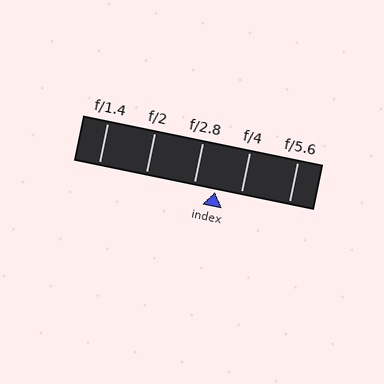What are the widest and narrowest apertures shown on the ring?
The widest aperture shown is f/1.4 and the narrowest is f/5.6.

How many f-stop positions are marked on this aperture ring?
There are 5 f-stop positions marked.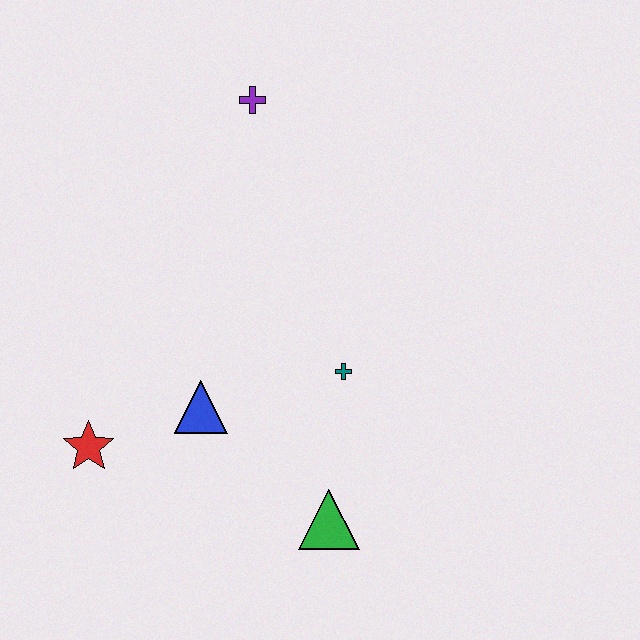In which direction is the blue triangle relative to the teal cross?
The blue triangle is to the left of the teal cross.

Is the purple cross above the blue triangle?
Yes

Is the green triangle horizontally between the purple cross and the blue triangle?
No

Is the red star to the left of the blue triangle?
Yes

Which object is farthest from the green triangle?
The purple cross is farthest from the green triangle.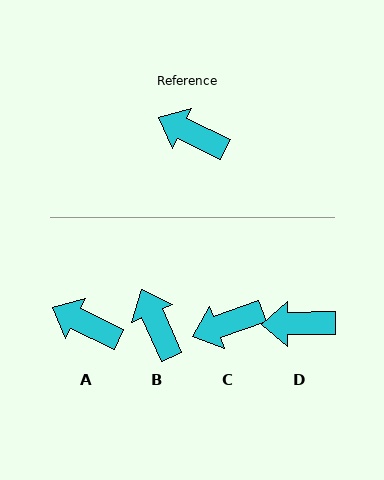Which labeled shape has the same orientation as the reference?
A.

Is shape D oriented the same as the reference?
No, it is off by about 27 degrees.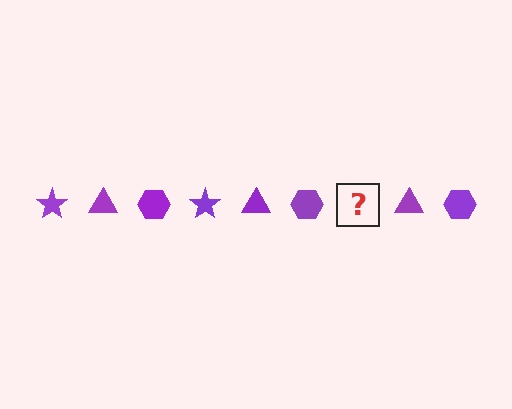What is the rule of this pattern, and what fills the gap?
The rule is that the pattern cycles through star, triangle, hexagon shapes in purple. The gap should be filled with a purple star.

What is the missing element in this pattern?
The missing element is a purple star.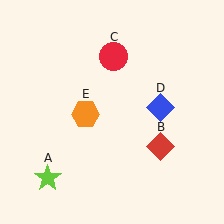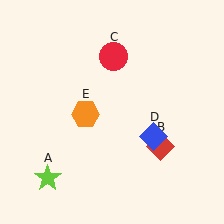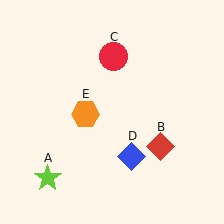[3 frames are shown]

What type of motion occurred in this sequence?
The blue diamond (object D) rotated clockwise around the center of the scene.